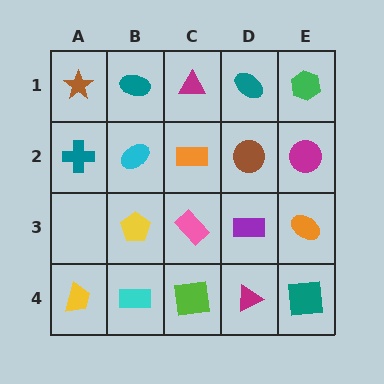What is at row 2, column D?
A brown circle.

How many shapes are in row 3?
4 shapes.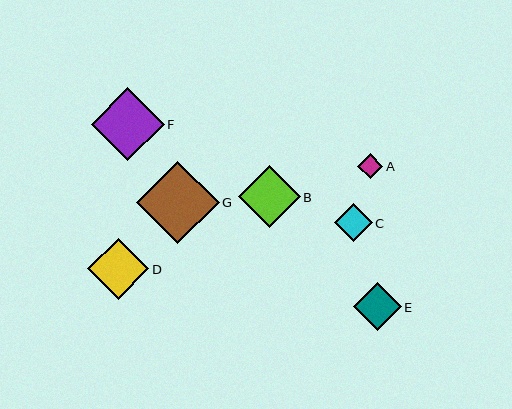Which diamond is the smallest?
Diamond A is the smallest with a size of approximately 25 pixels.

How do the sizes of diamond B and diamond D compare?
Diamond B and diamond D are approximately the same size.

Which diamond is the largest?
Diamond G is the largest with a size of approximately 83 pixels.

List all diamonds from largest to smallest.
From largest to smallest: G, F, B, D, E, C, A.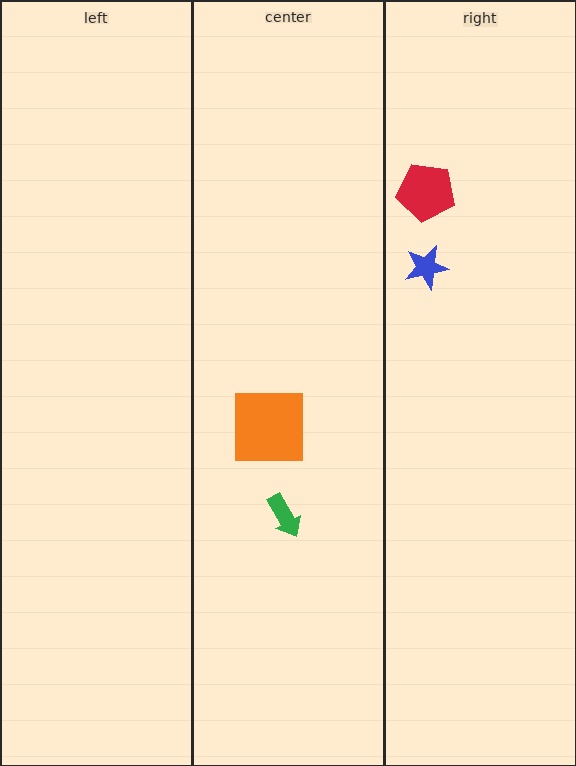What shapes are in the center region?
The orange square, the green arrow.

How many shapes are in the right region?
2.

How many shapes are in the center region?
2.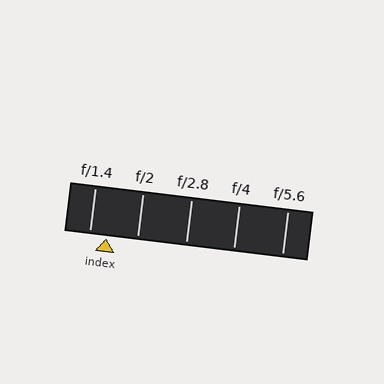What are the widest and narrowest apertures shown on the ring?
The widest aperture shown is f/1.4 and the narrowest is f/5.6.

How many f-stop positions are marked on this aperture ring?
There are 5 f-stop positions marked.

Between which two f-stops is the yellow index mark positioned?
The index mark is between f/1.4 and f/2.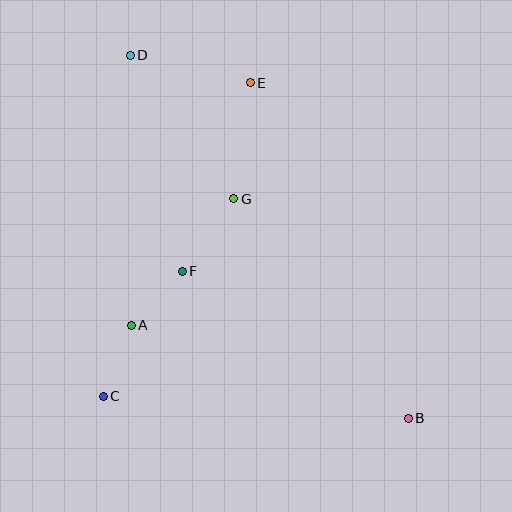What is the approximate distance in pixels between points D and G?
The distance between D and G is approximately 177 pixels.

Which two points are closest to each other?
Points A and F are closest to each other.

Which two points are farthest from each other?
Points B and D are farthest from each other.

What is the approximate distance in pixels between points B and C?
The distance between B and C is approximately 306 pixels.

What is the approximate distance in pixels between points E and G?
The distance between E and G is approximately 117 pixels.